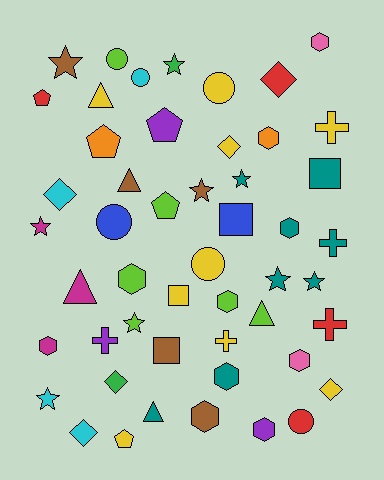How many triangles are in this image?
There are 5 triangles.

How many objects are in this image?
There are 50 objects.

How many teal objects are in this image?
There are 8 teal objects.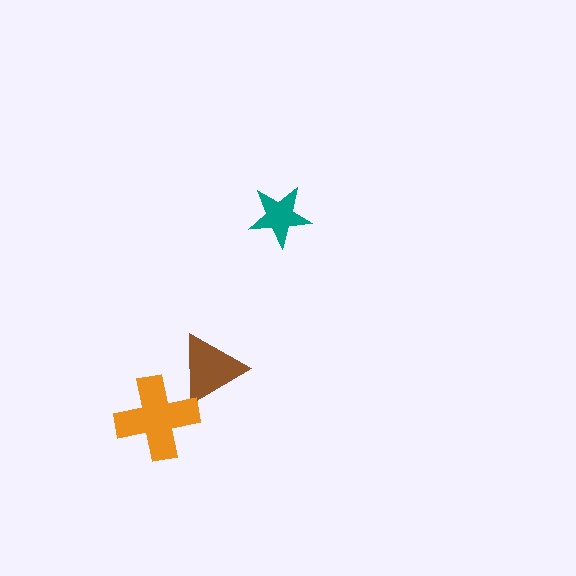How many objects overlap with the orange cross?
1 object overlaps with the orange cross.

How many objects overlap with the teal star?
0 objects overlap with the teal star.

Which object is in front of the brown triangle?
The orange cross is in front of the brown triangle.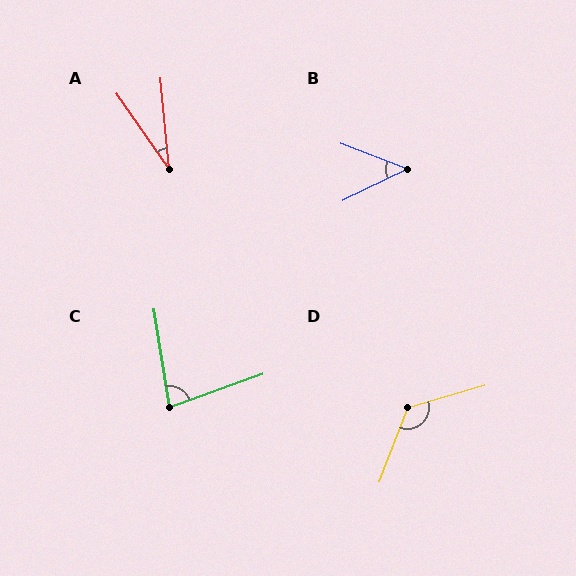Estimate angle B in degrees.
Approximately 47 degrees.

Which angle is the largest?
D, at approximately 127 degrees.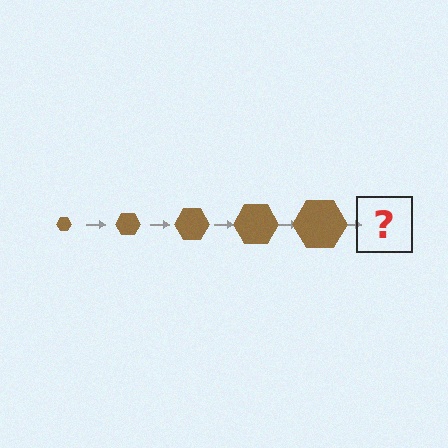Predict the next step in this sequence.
The next step is a brown hexagon, larger than the previous one.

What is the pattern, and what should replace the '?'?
The pattern is that the hexagon gets progressively larger each step. The '?' should be a brown hexagon, larger than the previous one.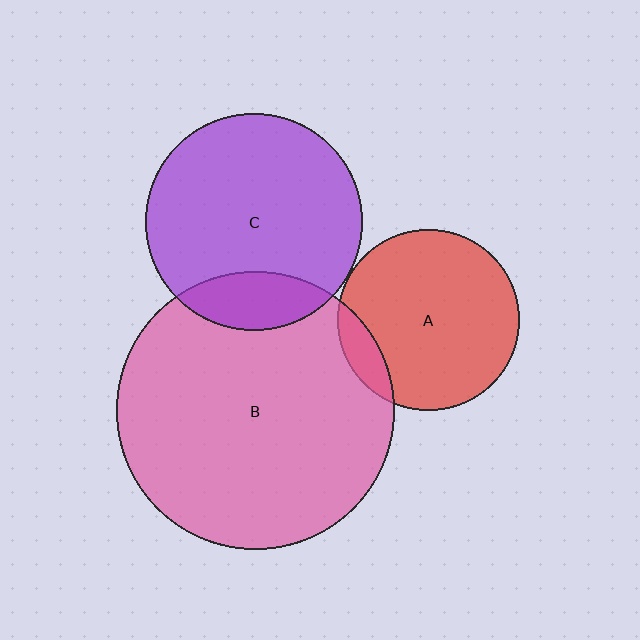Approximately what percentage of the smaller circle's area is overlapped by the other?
Approximately 10%.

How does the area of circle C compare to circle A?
Approximately 1.4 times.